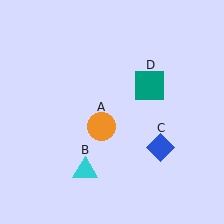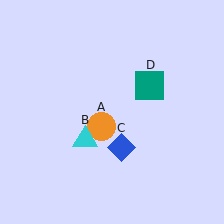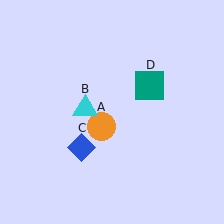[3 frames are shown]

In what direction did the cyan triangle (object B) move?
The cyan triangle (object B) moved up.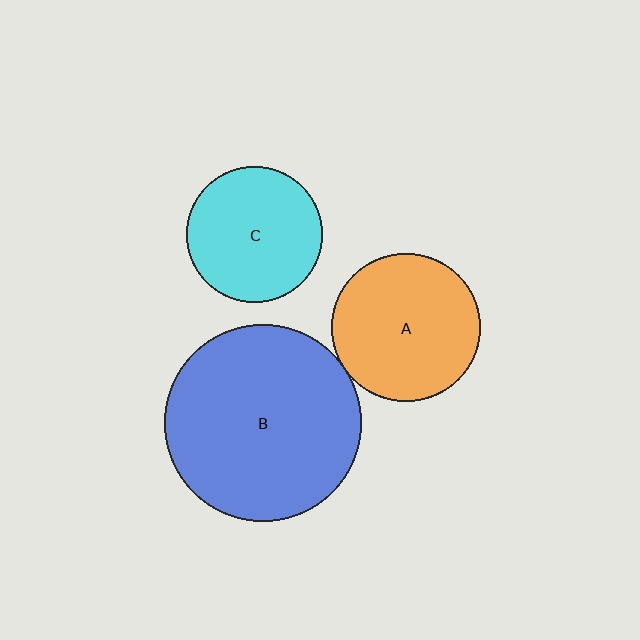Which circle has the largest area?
Circle B (blue).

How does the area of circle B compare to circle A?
Approximately 1.8 times.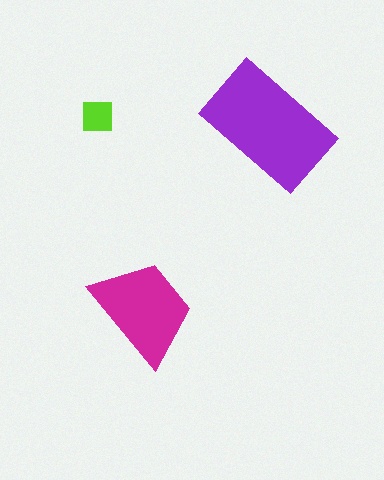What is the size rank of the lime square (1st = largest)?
3rd.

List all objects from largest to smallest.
The purple rectangle, the magenta trapezoid, the lime square.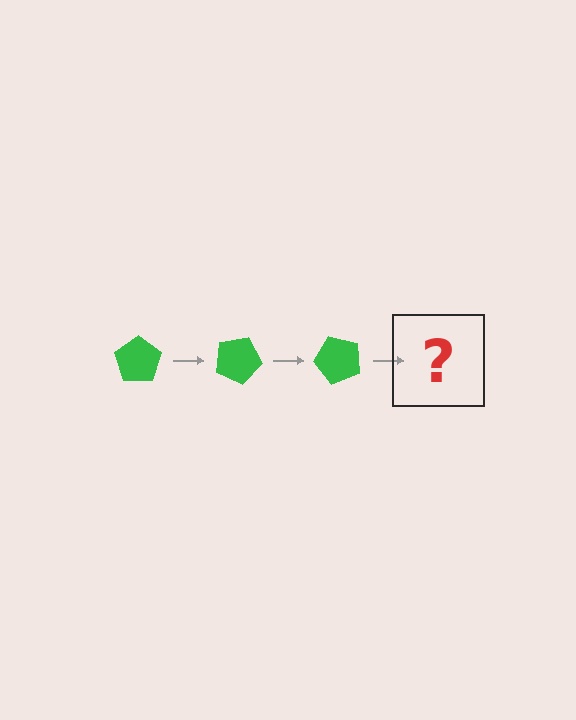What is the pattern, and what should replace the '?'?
The pattern is that the pentagon rotates 25 degrees each step. The '?' should be a green pentagon rotated 75 degrees.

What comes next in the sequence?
The next element should be a green pentagon rotated 75 degrees.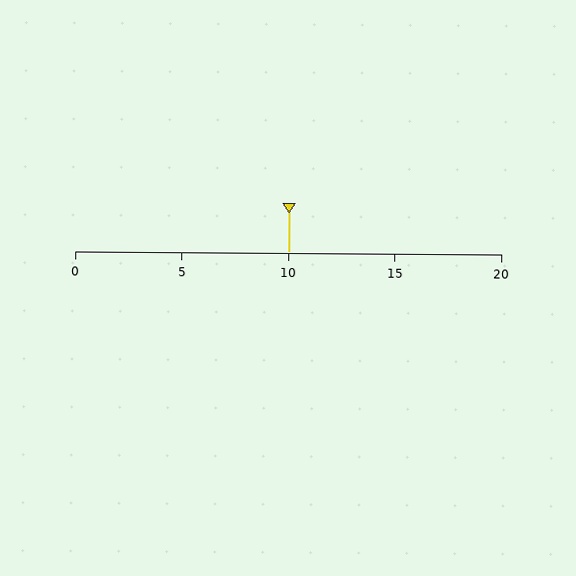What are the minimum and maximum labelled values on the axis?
The axis runs from 0 to 20.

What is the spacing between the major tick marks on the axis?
The major ticks are spaced 5 apart.